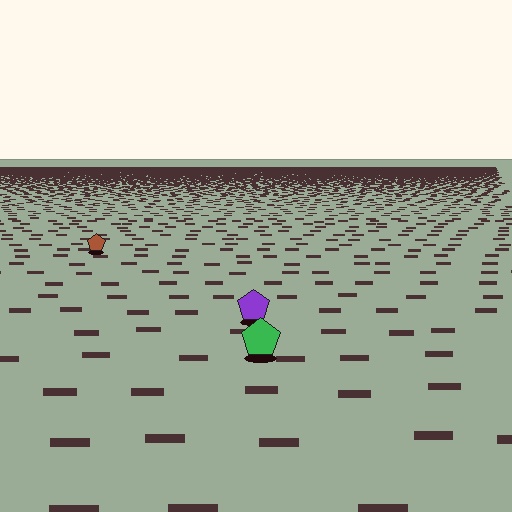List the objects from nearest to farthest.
From nearest to farthest: the green pentagon, the purple pentagon, the brown pentagon.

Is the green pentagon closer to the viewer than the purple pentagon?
Yes. The green pentagon is closer — you can tell from the texture gradient: the ground texture is coarser near it.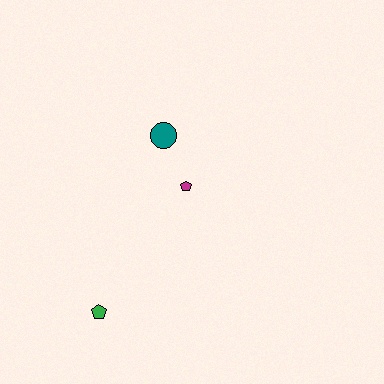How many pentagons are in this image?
There are 2 pentagons.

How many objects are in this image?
There are 3 objects.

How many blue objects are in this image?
There are no blue objects.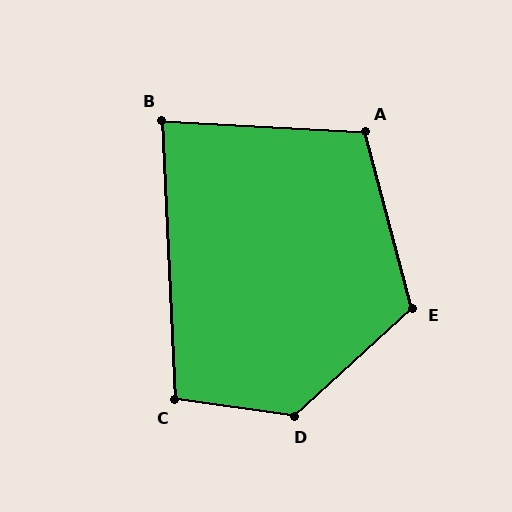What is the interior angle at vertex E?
Approximately 117 degrees (obtuse).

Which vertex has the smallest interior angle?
B, at approximately 84 degrees.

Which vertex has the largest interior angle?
D, at approximately 130 degrees.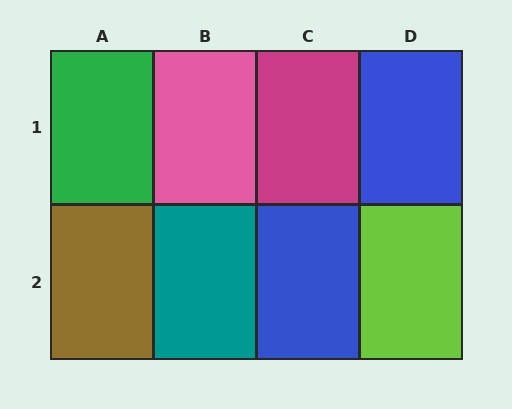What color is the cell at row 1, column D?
Blue.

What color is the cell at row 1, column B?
Pink.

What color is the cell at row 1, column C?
Magenta.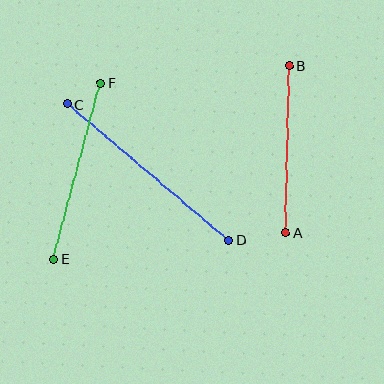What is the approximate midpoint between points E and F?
The midpoint is at approximately (77, 171) pixels.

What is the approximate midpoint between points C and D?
The midpoint is at approximately (148, 172) pixels.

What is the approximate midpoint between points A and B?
The midpoint is at approximately (287, 149) pixels.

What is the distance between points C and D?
The distance is approximately 211 pixels.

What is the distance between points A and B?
The distance is approximately 167 pixels.